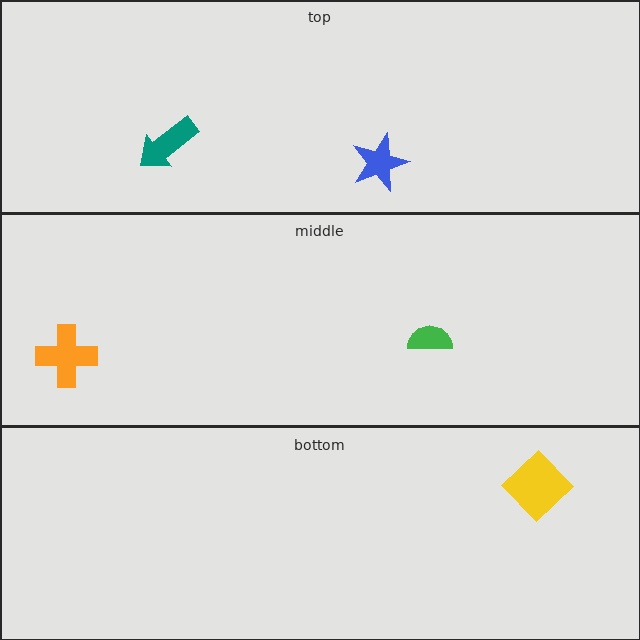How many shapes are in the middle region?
2.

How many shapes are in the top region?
2.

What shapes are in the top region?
The teal arrow, the blue star.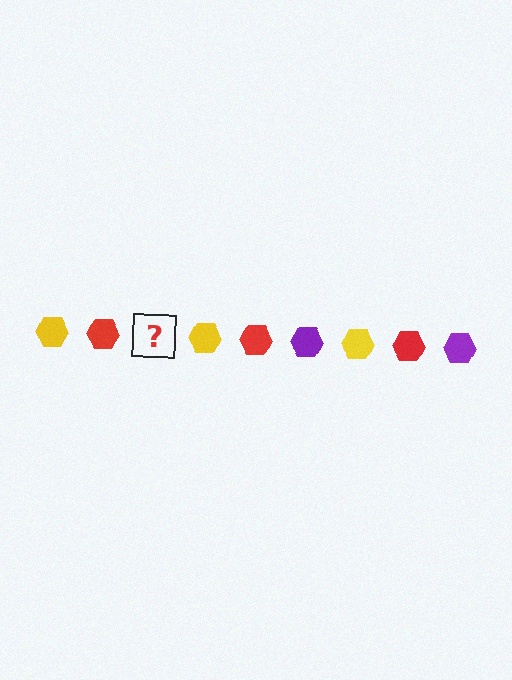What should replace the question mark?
The question mark should be replaced with a purple hexagon.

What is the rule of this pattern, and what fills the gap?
The rule is that the pattern cycles through yellow, red, purple hexagons. The gap should be filled with a purple hexagon.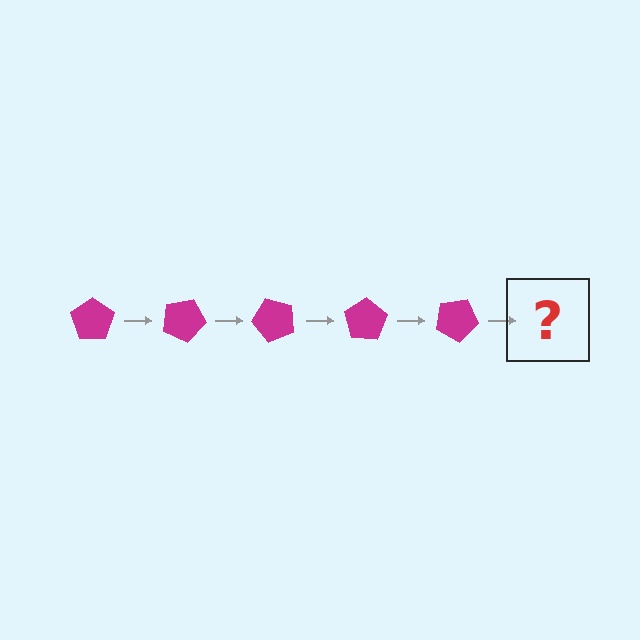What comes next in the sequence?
The next element should be a magenta pentagon rotated 125 degrees.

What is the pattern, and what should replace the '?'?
The pattern is that the pentagon rotates 25 degrees each step. The '?' should be a magenta pentagon rotated 125 degrees.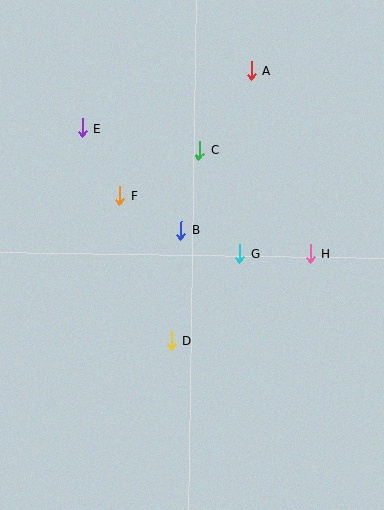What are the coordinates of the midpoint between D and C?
The midpoint between D and C is at (185, 245).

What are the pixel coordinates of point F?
Point F is at (120, 196).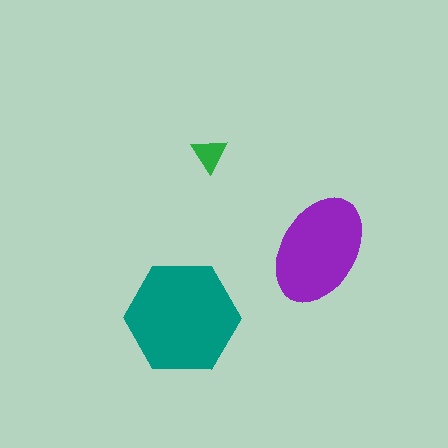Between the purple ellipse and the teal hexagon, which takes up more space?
The teal hexagon.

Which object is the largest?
The teal hexagon.